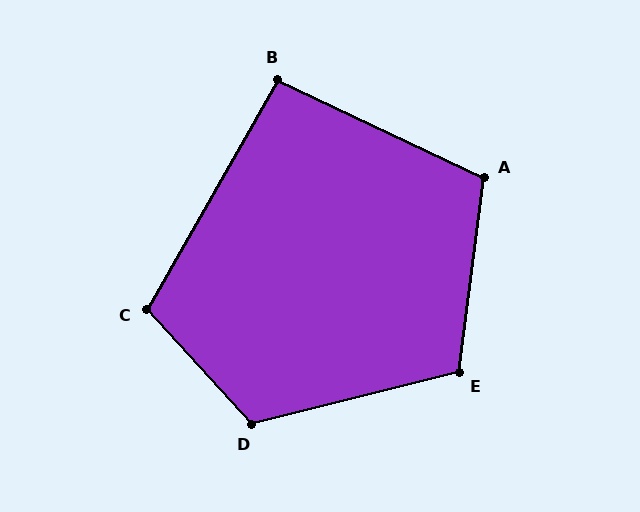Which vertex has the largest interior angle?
D, at approximately 119 degrees.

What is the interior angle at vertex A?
Approximately 108 degrees (obtuse).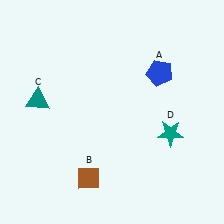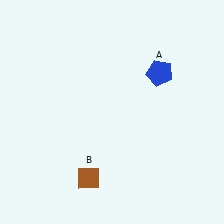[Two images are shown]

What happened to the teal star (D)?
The teal star (D) was removed in Image 2. It was in the bottom-right area of Image 1.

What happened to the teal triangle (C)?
The teal triangle (C) was removed in Image 2. It was in the top-left area of Image 1.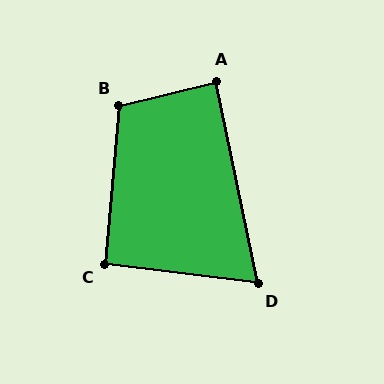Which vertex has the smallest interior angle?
D, at approximately 71 degrees.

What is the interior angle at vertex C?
Approximately 92 degrees (approximately right).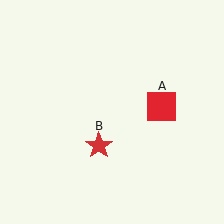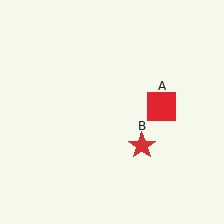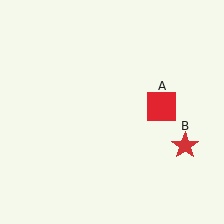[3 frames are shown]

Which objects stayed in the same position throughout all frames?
Red square (object A) remained stationary.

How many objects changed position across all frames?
1 object changed position: red star (object B).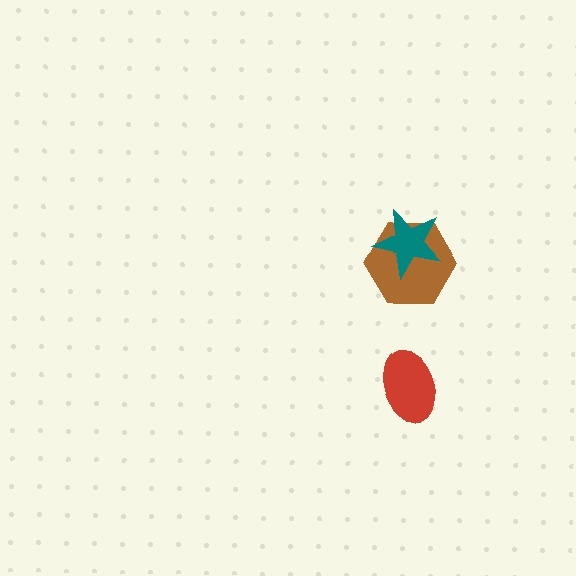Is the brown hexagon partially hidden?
Yes, it is partially covered by another shape.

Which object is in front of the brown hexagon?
The teal star is in front of the brown hexagon.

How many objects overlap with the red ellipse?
0 objects overlap with the red ellipse.